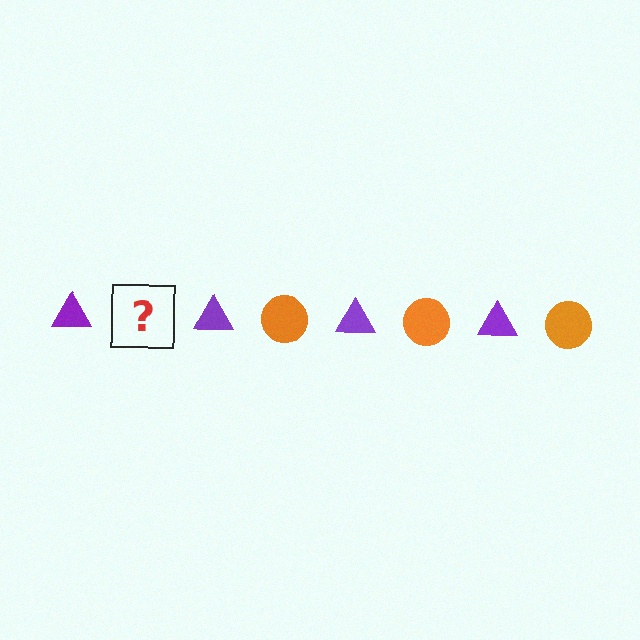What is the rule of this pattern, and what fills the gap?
The rule is that the pattern alternates between purple triangle and orange circle. The gap should be filled with an orange circle.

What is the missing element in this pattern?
The missing element is an orange circle.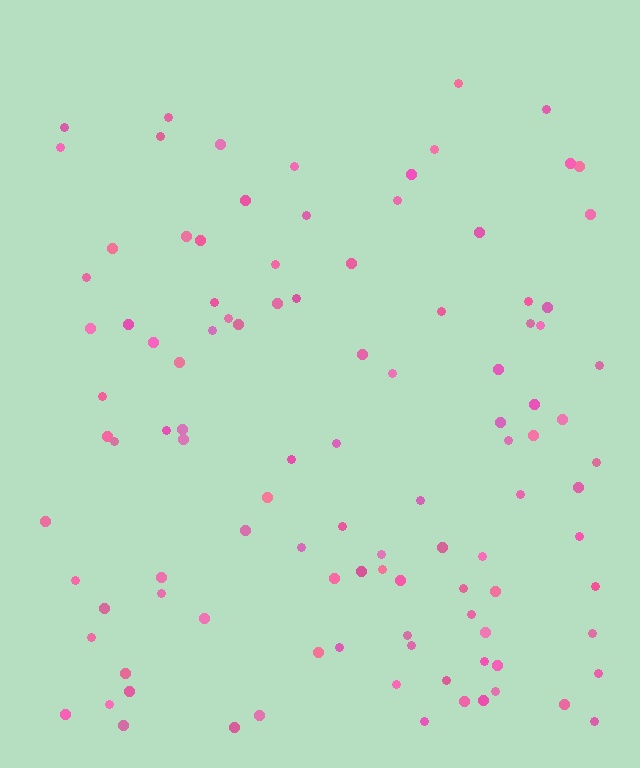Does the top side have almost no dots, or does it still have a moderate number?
Still a moderate number, just noticeably fewer than the bottom.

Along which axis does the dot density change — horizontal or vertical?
Vertical.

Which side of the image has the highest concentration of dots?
The bottom.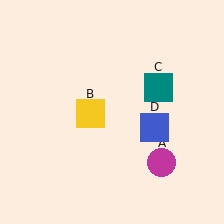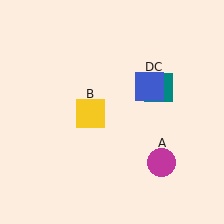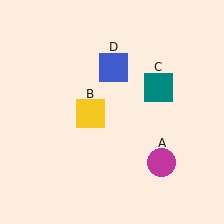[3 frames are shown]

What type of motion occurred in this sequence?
The blue square (object D) rotated counterclockwise around the center of the scene.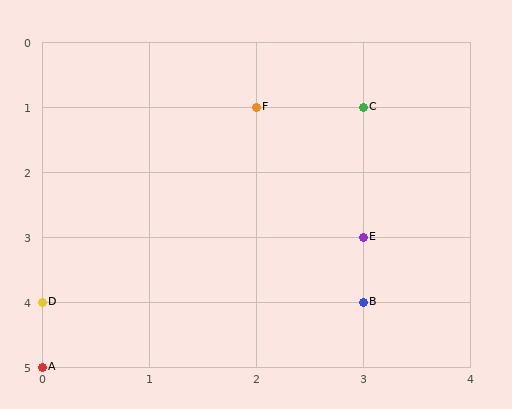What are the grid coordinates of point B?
Point B is at grid coordinates (3, 4).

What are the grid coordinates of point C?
Point C is at grid coordinates (3, 1).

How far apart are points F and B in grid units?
Points F and B are 1 column and 3 rows apart (about 3.2 grid units diagonally).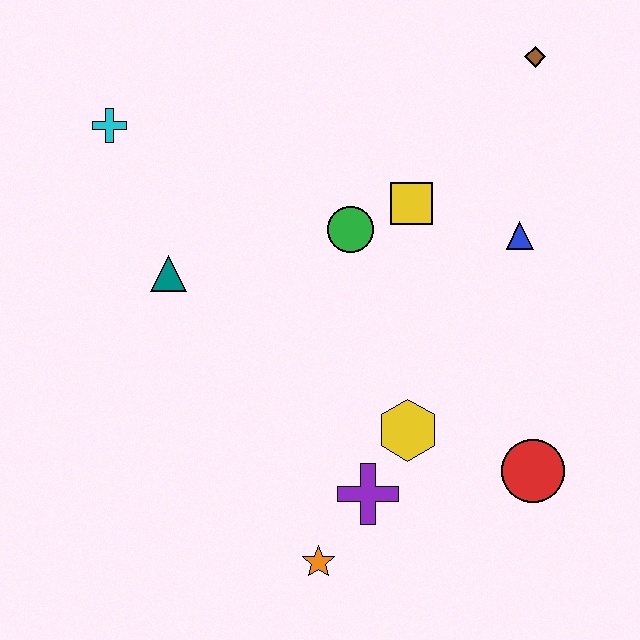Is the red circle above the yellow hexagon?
No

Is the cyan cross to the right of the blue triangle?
No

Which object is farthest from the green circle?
The orange star is farthest from the green circle.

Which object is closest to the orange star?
The purple cross is closest to the orange star.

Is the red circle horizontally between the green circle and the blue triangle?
No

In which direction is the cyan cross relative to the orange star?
The cyan cross is above the orange star.